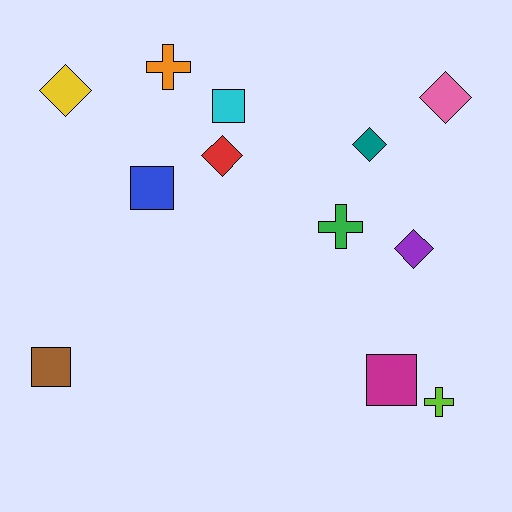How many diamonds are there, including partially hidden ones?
There are 5 diamonds.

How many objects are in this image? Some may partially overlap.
There are 12 objects.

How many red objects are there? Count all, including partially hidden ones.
There is 1 red object.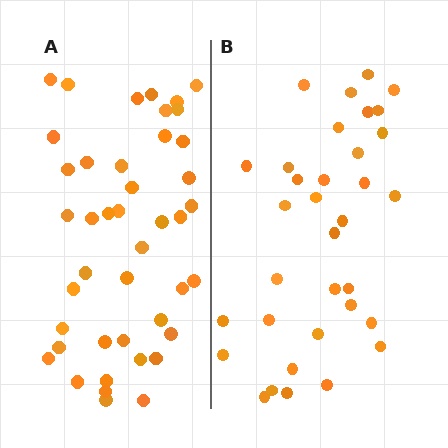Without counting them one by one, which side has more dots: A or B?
Region A (the left region) has more dots.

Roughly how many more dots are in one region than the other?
Region A has roughly 8 or so more dots than region B.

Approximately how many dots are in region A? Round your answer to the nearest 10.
About 40 dots. (The exact count is 43, which rounds to 40.)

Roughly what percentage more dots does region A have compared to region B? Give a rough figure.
About 25% more.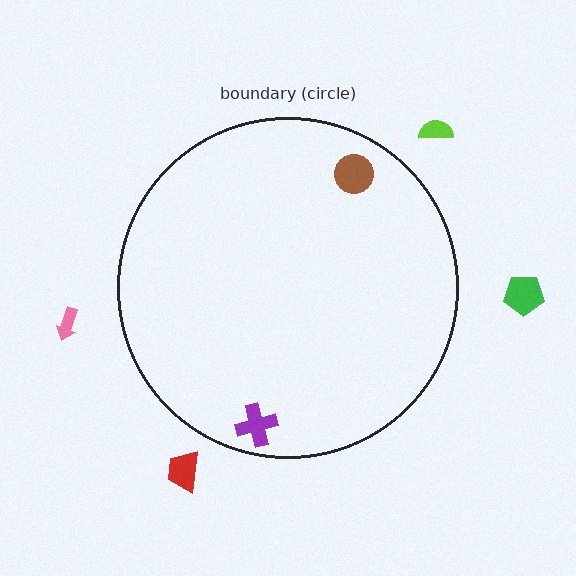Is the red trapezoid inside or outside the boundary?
Outside.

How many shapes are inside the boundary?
2 inside, 4 outside.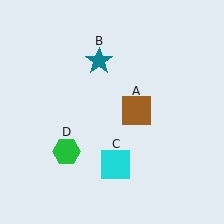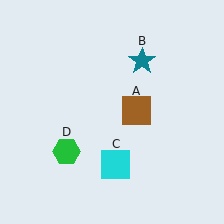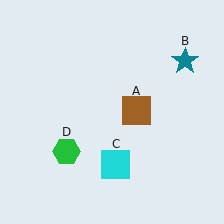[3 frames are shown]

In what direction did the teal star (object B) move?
The teal star (object B) moved right.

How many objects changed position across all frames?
1 object changed position: teal star (object B).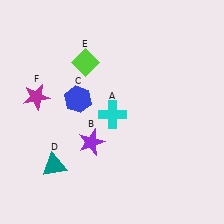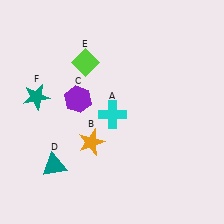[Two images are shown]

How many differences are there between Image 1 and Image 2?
There are 3 differences between the two images.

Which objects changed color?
B changed from purple to orange. C changed from blue to purple. F changed from magenta to teal.